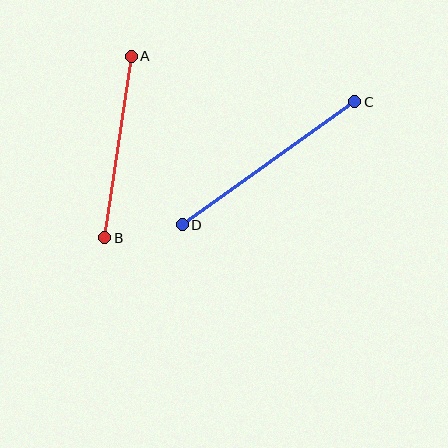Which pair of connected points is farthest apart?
Points C and D are farthest apart.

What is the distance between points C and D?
The distance is approximately 212 pixels.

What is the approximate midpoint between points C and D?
The midpoint is at approximately (269, 163) pixels.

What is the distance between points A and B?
The distance is approximately 184 pixels.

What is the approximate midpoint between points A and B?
The midpoint is at approximately (118, 147) pixels.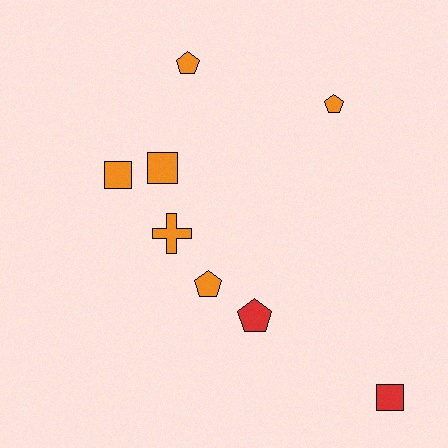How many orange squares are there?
There are 2 orange squares.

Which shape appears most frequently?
Pentagon, with 4 objects.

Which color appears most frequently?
Orange, with 6 objects.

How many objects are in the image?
There are 8 objects.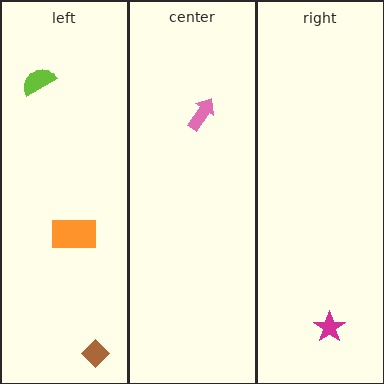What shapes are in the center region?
The pink arrow.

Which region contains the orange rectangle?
The left region.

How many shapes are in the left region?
3.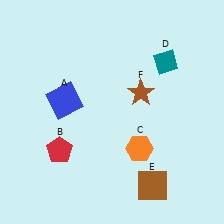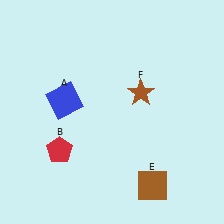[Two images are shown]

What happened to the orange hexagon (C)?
The orange hexagon (C) was removed in Image 2. It was in the bottom-right area of Image 1.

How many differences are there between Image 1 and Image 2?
There are 2 differences between the two images.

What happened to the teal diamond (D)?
The teal diamond (D) was removed in Image 2. It was in the top-right area of Image 1.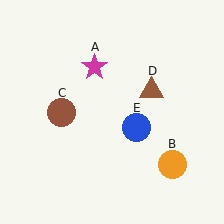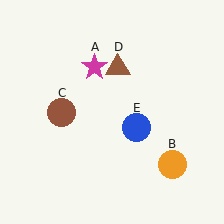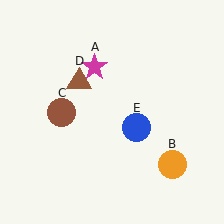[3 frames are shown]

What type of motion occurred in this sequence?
The brown triangle (object D) rotated counterclockwise around the center of the scene.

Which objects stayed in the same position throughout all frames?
Magenta star (object A) and orange circle (object B) and brown circle (object C) and blue circle (object E) remained stationary.